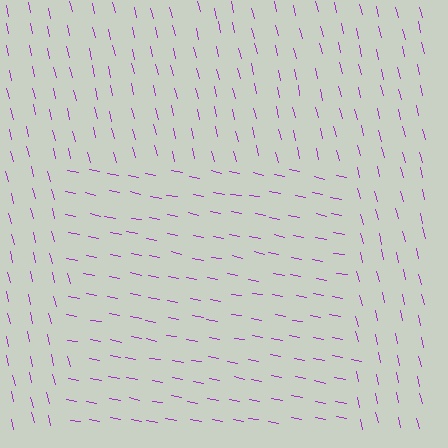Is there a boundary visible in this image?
Yes, there is a texture boundary formed by a change in line orientation.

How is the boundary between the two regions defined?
The boundary is defined purely by a change in line orientation (approximately 66 degrees difference). All lines are the same color and thickness.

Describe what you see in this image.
The image is filled with small purple line segments. A rectangle region in the image has lines oriented differently from the surrounding lines, creating a visible texture boundary.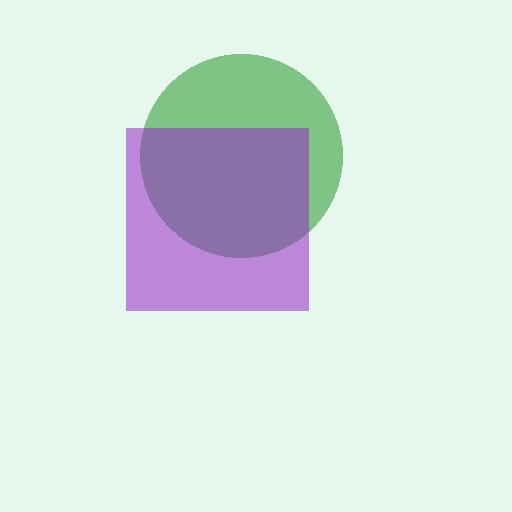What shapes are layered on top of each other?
The layered shapes are: a green circle, a purple square.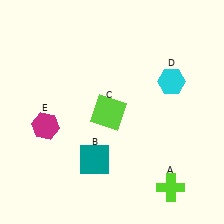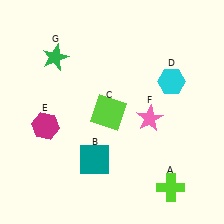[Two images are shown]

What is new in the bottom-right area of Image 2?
A pink star (F) was added in the bottom-right area of Image 2.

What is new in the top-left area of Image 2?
A green star (G) was added in the top-left area of Image 2.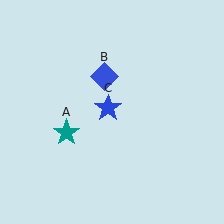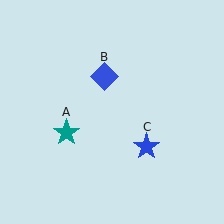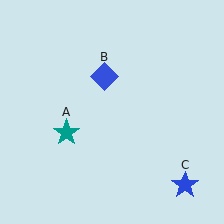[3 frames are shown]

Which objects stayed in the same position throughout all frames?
Teal star (object A) and blue diamond (object B) remained stationary.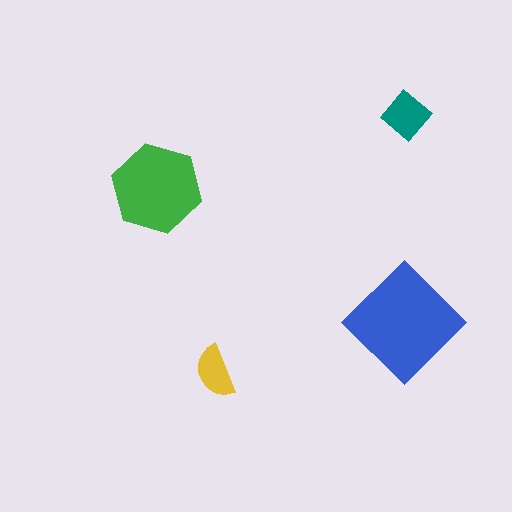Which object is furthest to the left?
The green hexagon is leftmost.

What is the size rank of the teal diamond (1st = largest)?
3rd.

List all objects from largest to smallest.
The blue diamond, the green hexagon, the teal diamond, the yellow semicircle.